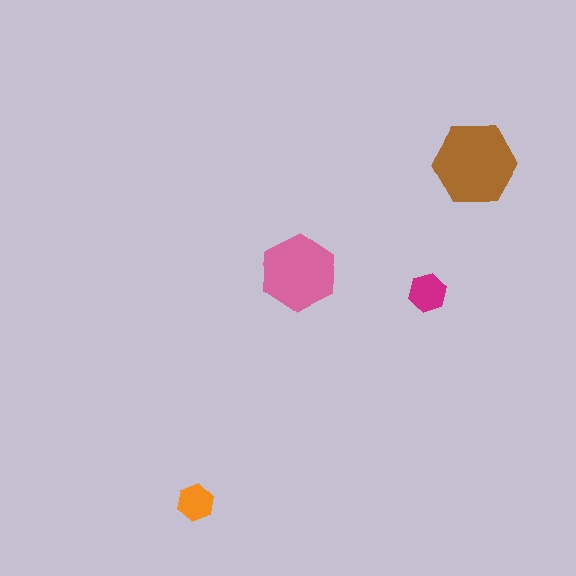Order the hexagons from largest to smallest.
the brown one, the pink one, the magenta one, the orange one.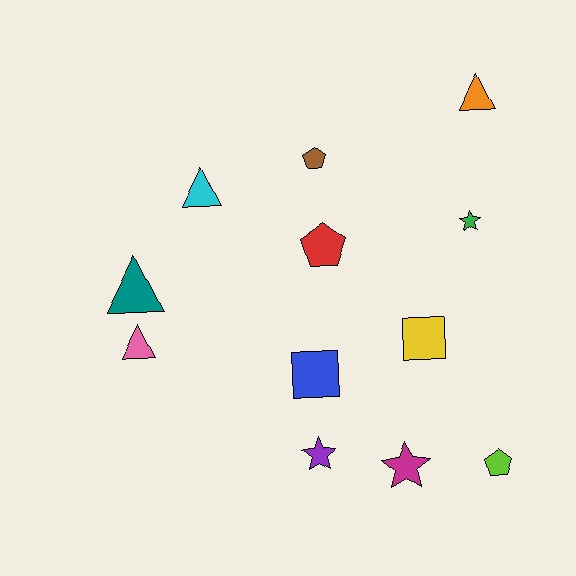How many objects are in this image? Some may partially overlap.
There are 12 objects.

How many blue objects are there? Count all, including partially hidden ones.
There is 1 blue object.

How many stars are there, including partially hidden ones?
There are 3 stars.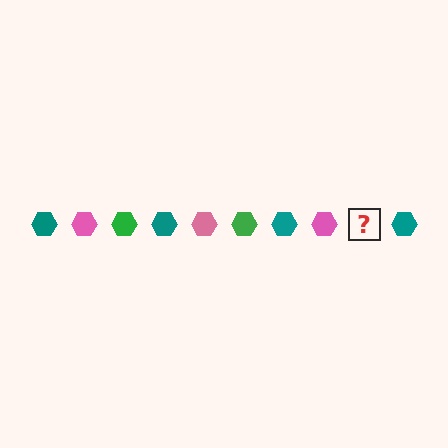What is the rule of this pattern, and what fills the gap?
The rule is that the pattern cycles through teal, pink, green hexagons. The gap should be filled with a green hexagon.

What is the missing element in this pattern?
The missing element is a green hexagon.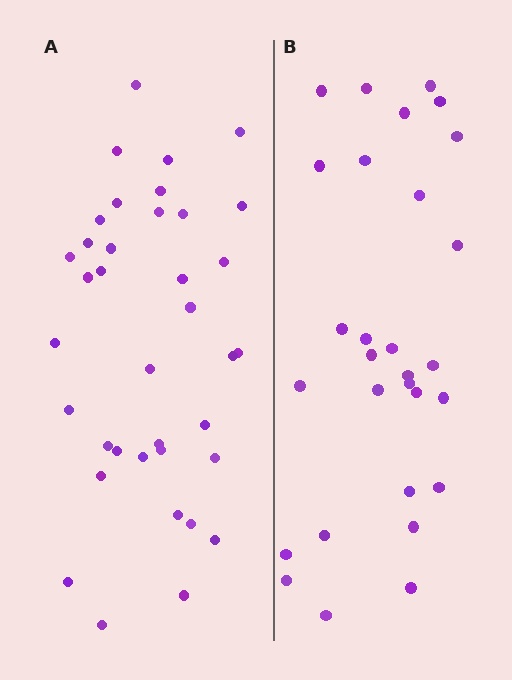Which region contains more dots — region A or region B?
Region A (the left region) has more dots.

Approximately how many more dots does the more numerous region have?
Region A has roughly 8 or so more dots than region B.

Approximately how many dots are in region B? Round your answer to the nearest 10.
About 30 dots. (The exact count is 29, which rounds to 30.)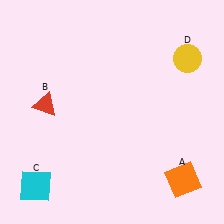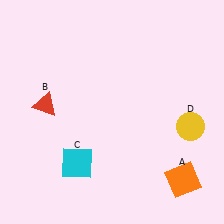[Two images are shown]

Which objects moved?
The objects that moved are: the cyan square (C), the yellow circle (D).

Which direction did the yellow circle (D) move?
The yellow circle (D) moved down.